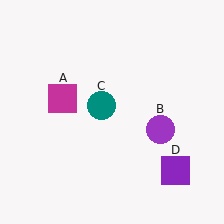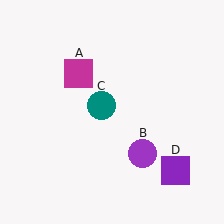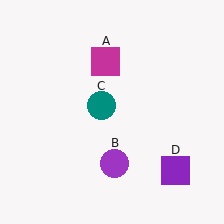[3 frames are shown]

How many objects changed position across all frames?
2 objects changed position: magenta square (object A), purple circle (object B).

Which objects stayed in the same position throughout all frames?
Teal circle (object C) and purple square (object D) remained stationary.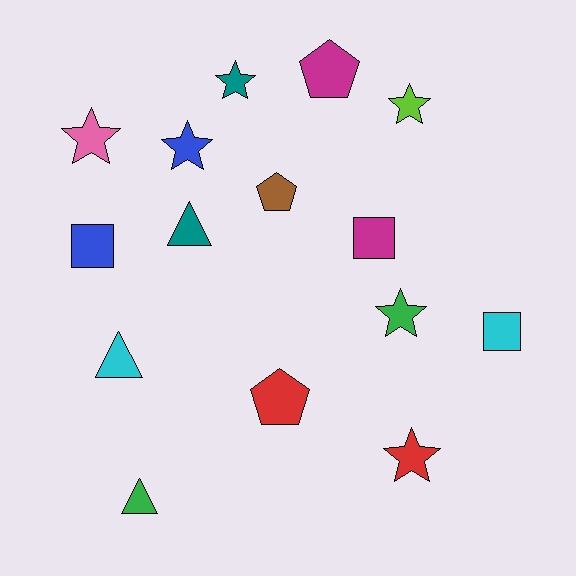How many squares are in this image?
There are 3 squares.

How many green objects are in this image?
There are 2 green objects.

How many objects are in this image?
There are 15 objects.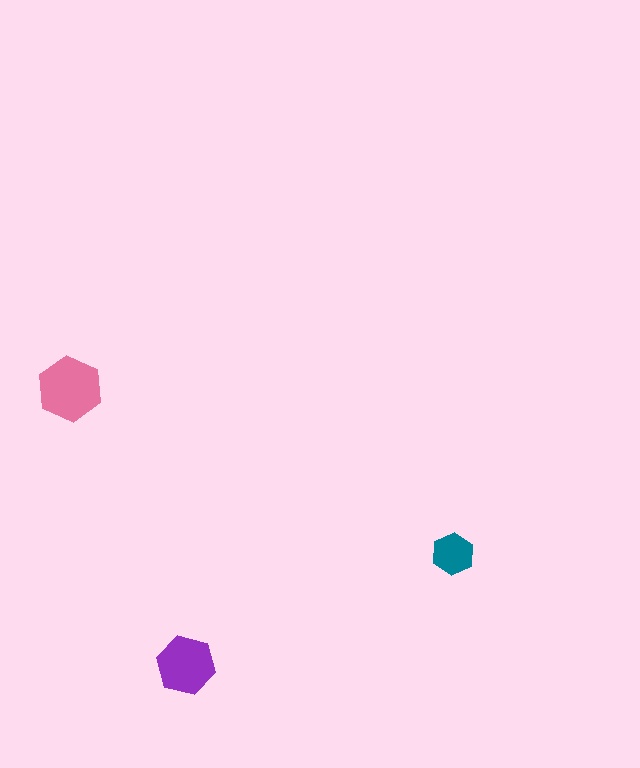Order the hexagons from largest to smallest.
the pink one, the purple one, the teal one.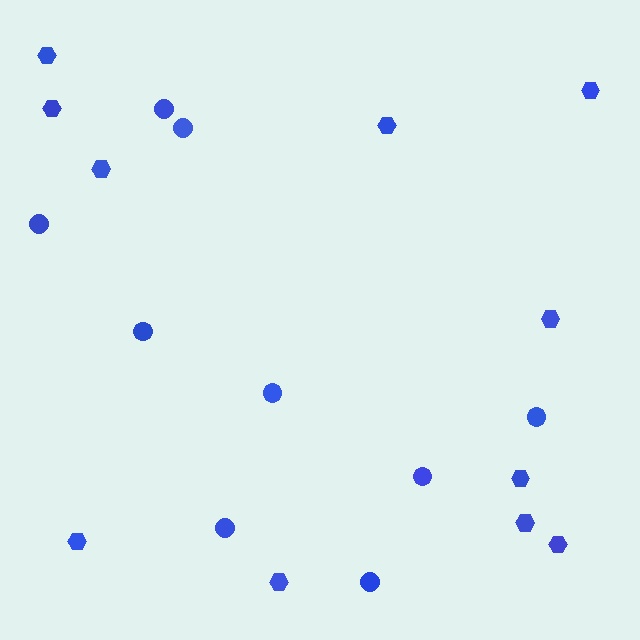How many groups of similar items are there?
There are 2 groups: one group of hexagons (11) and one group of circles (9).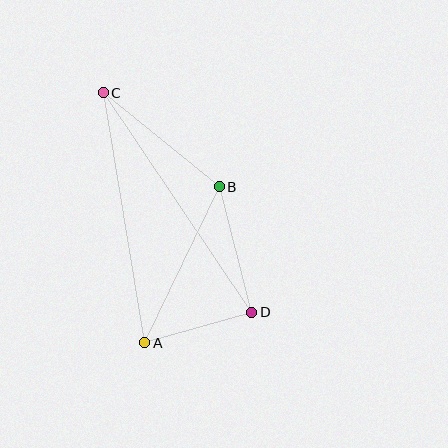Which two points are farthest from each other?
Points C and D are farthest from each other.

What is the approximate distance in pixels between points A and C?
The distance between A and C is approximately 253 pixels.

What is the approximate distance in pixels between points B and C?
The distance between B and C is approximately 149 pixels.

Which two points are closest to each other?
Points A and D are closest to each other.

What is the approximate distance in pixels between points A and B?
The distance between A and B is approximately 172 pixels.